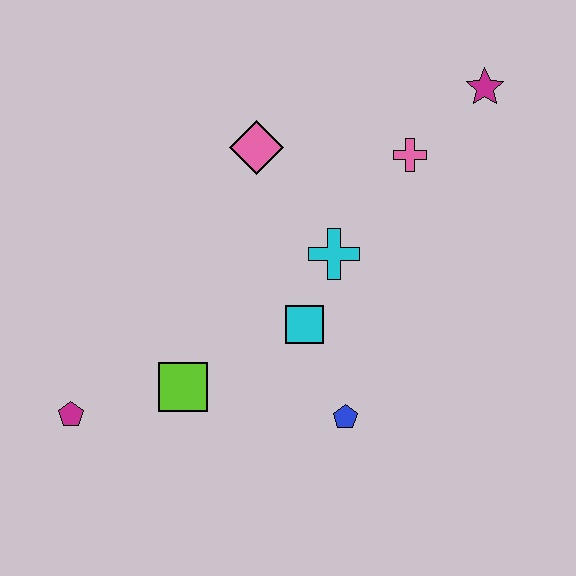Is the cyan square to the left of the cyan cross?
Yes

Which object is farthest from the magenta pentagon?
The magenta star is farthest from the magenta pentagon.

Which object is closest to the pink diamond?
The cyan cross is closest to the pink diamond.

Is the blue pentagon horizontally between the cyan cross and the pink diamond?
No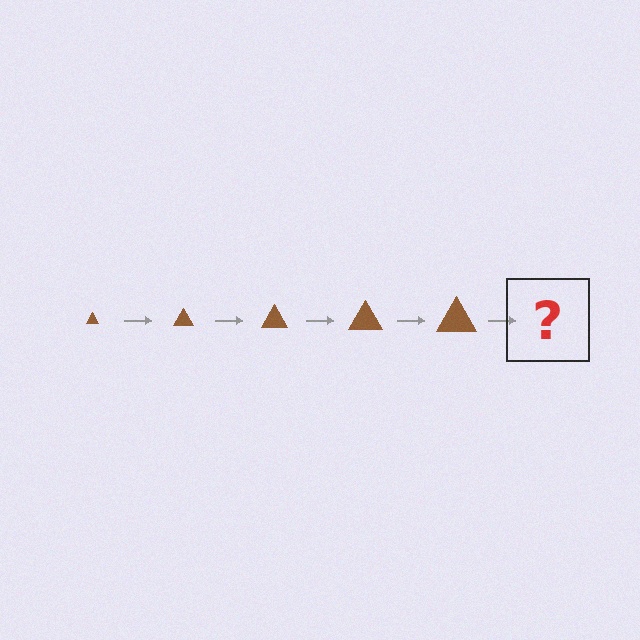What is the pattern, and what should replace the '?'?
The pattern is that the triangle gets progressively larger each step. The '?' should be a brown triangle, larger than the previous one.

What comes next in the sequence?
The next element should be a brown triangle, larger than the previous one.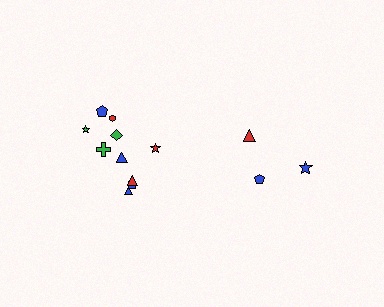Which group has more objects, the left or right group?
The left group.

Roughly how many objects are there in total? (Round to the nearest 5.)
Roughly 15 objects in total.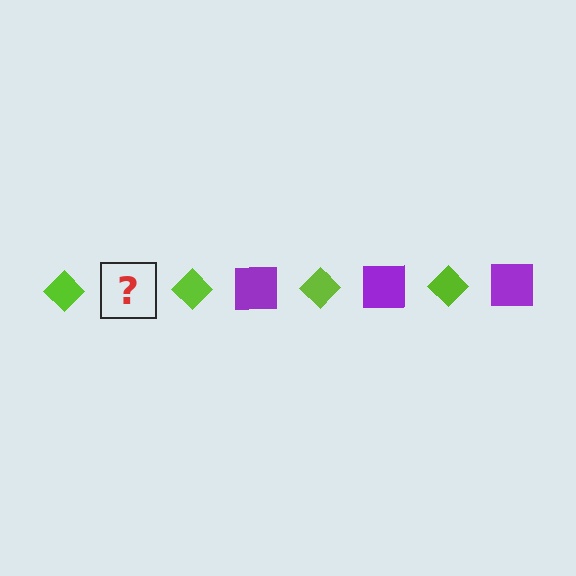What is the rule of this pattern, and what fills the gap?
The rule is that the pattern alternates between lime diamond and purple square. The gap should be filled with a purple square.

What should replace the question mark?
The question mark should be replaced with a purple square.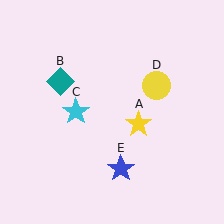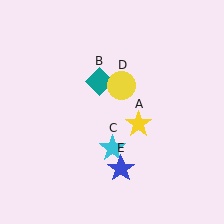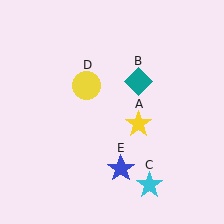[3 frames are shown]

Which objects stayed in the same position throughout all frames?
Yellow star (object A) and blue star (object E) remained stationary.